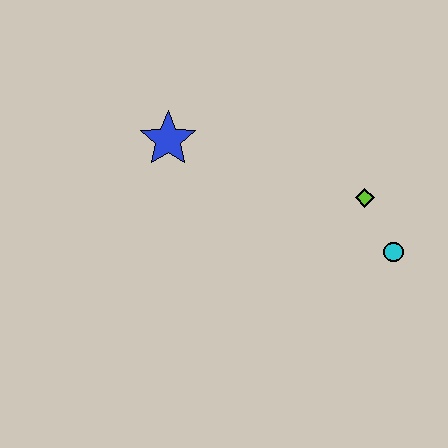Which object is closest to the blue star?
The lime diamond is closest to the blue star.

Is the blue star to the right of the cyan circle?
No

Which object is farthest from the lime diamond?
The blue star is farthest from the lime diamond.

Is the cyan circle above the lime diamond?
No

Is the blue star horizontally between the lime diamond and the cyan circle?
No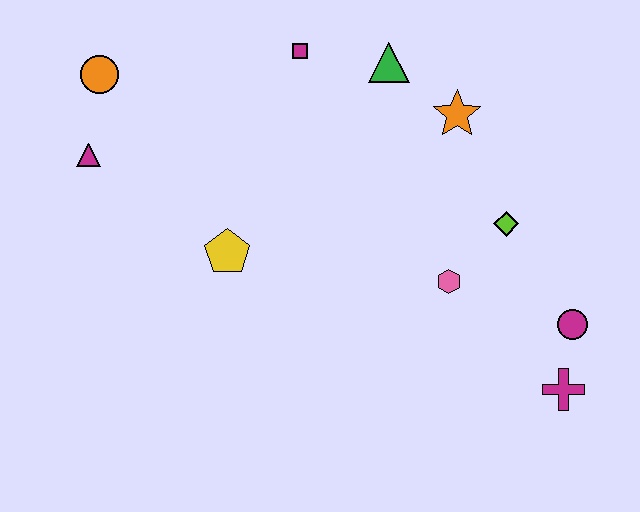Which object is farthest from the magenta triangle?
The magenta cross is farthest from the magenta triangle.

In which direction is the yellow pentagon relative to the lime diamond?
The yellow pentagon is to the left of the lime diamond.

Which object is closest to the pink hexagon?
The lime diamond is closest to the pink hexagon.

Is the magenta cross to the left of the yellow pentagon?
No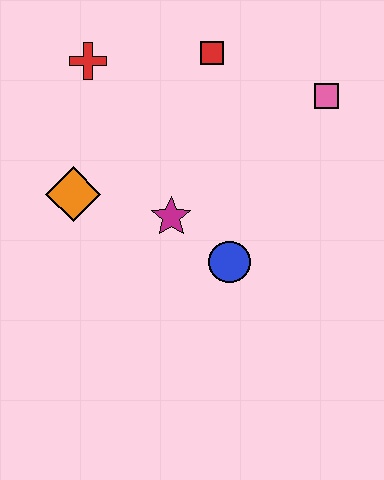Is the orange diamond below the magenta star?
No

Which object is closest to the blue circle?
The magenta star is closest to the blue circle.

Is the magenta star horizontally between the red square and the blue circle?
No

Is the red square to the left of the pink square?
Yes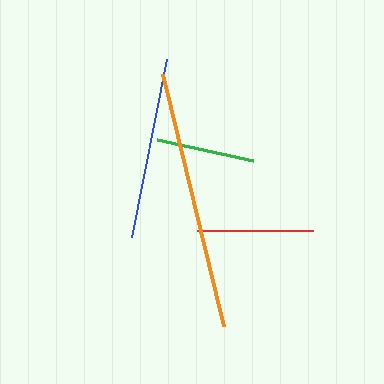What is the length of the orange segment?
The orange segment is approximately 260 pixels long.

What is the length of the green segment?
The green segment is approximately 99 pixels long.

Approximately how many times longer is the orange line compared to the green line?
The orange line is approximately 2.6 times the length of the green line.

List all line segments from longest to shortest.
From longest to shortest: orange, blue, red, green.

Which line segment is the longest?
The orange line is the longest at approximately 260 pixels.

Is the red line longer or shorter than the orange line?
The orange line is longer than the red line.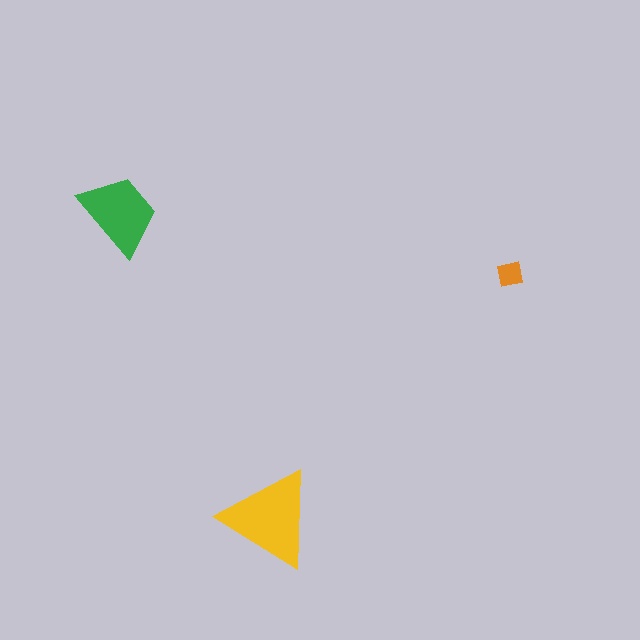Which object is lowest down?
The yellow triangle is bottommost.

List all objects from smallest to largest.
The orange square, the green trapezoid, the yellow triangle.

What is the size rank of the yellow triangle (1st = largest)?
1st.